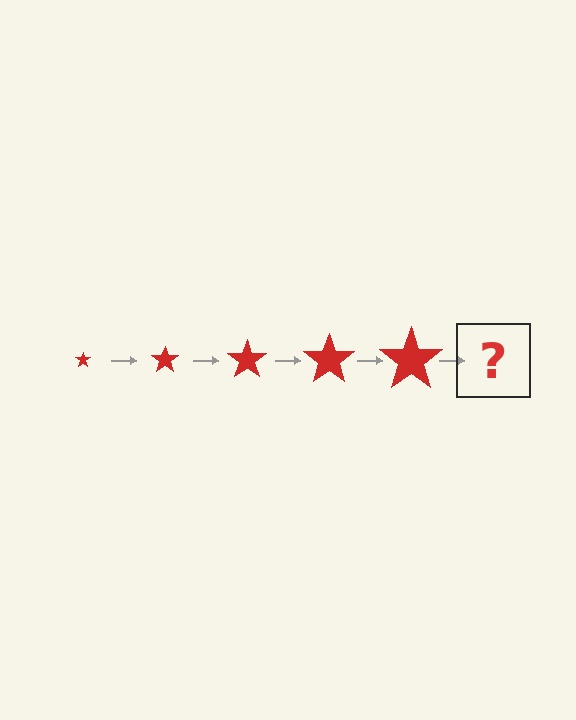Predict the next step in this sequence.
The next step is a red star, larger than the previous one.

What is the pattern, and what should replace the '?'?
The pattern is that the star gets progressively larger each step. The '?' should be a red star, larger than the previous one.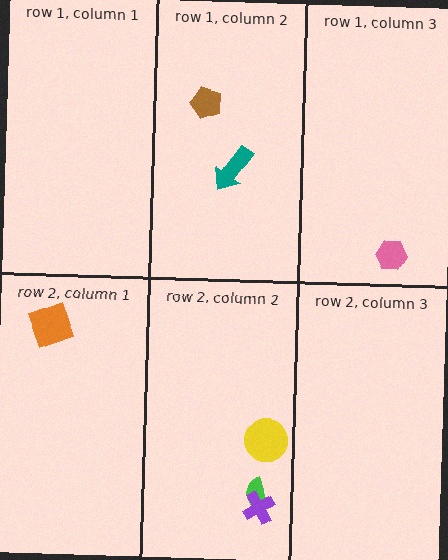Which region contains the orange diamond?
The row 2, column 1 region.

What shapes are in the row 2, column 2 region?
The green semicircle, the yellow circle, the purple cross.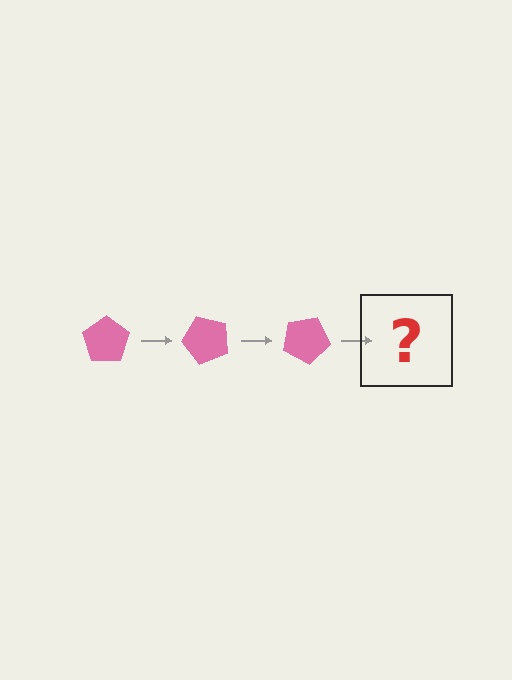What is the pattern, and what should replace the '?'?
The pattern is that the pentagon rotates 50 degrees each step. The '?' should be a pink pentagon rotated 150 degrees.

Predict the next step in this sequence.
The next step is a pink pentagon rotated 150 degrees.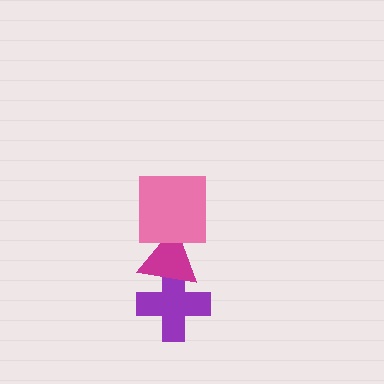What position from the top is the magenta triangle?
The magenta triangle is 2nd from the top.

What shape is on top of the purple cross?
The magenta triangle is on top of the purple cross.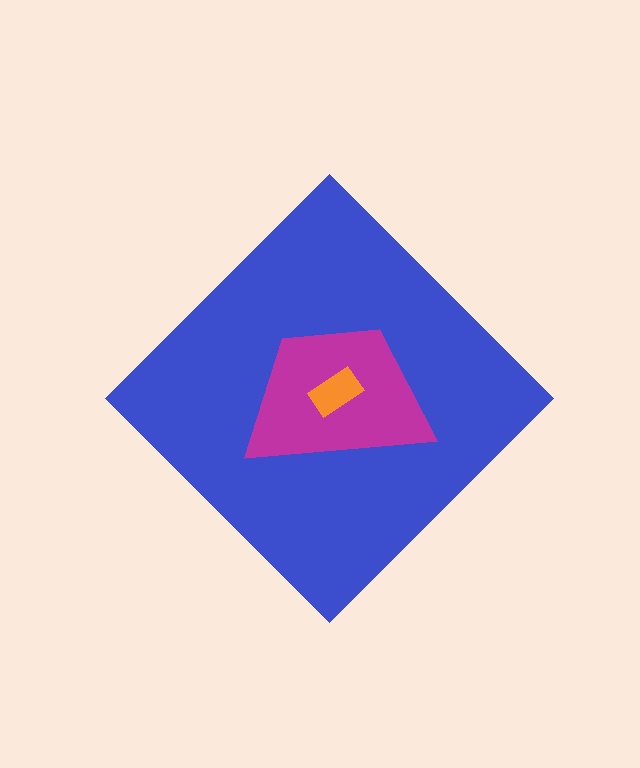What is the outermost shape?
The blue diamond.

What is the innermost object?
The orange rectangle.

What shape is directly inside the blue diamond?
The magenta trapezoid.